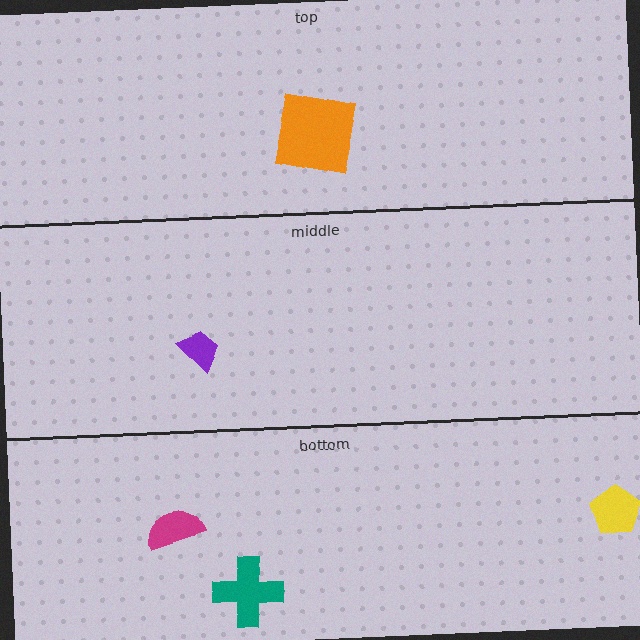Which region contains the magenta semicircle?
The bottom region.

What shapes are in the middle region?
The purple trapezoid.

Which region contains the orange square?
The top region.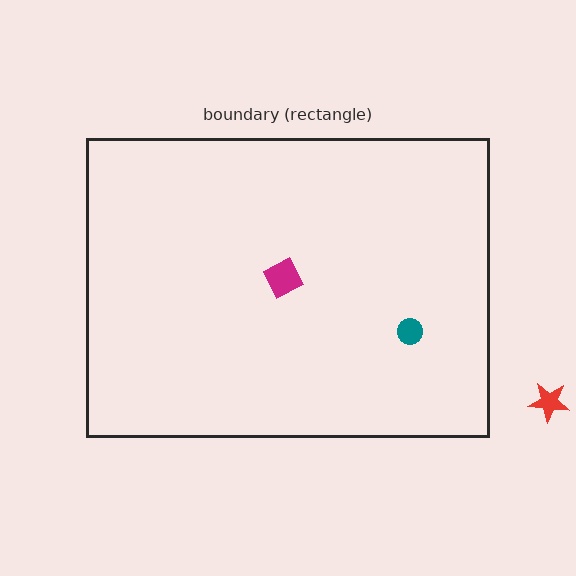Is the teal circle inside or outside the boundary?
Inside.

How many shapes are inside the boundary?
2 inside, 1 outside.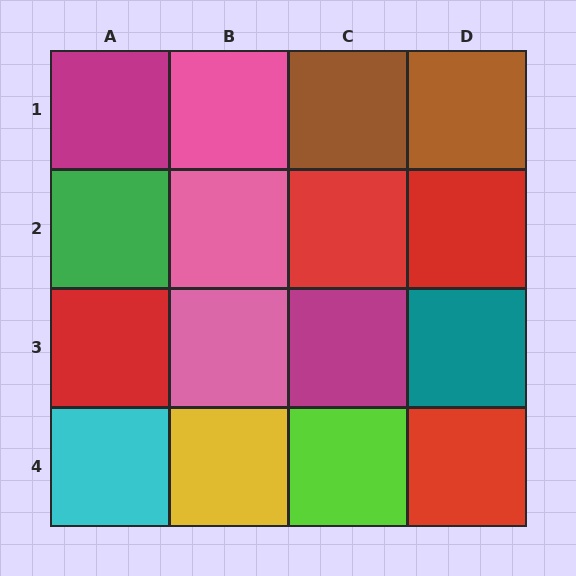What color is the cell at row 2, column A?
Green.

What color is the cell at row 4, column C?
Lime.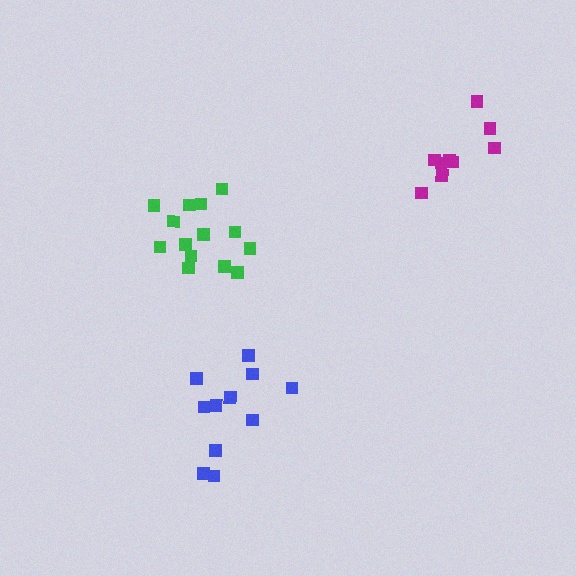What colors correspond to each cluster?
The clusters are colored: green, blue, magenta.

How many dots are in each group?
Group 1: 14 dots, Group 2: 11 dots, Group 3: 9 dots (34 total).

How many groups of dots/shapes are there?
There are 3 groups.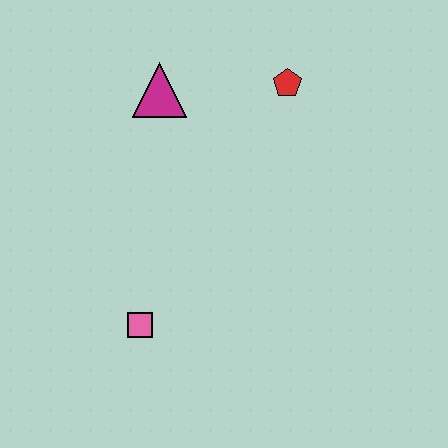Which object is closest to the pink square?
The magenta triangle is closest to the pink square.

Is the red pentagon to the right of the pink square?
Yes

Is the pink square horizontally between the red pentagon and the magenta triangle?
No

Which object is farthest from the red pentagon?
The pink square is farthest from the red pentagon.